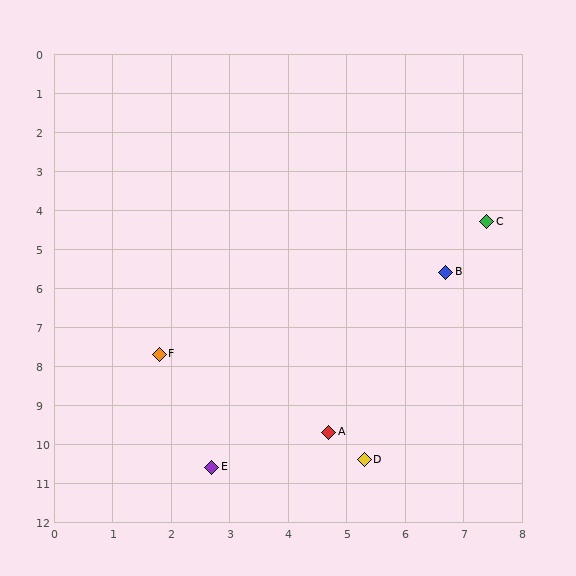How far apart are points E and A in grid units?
Points E and A are about 2.2 grid units apart.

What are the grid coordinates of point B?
Point B is at approximately (6.7, 5.6).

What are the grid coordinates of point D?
Point D is at approximately (5.3, 10.4).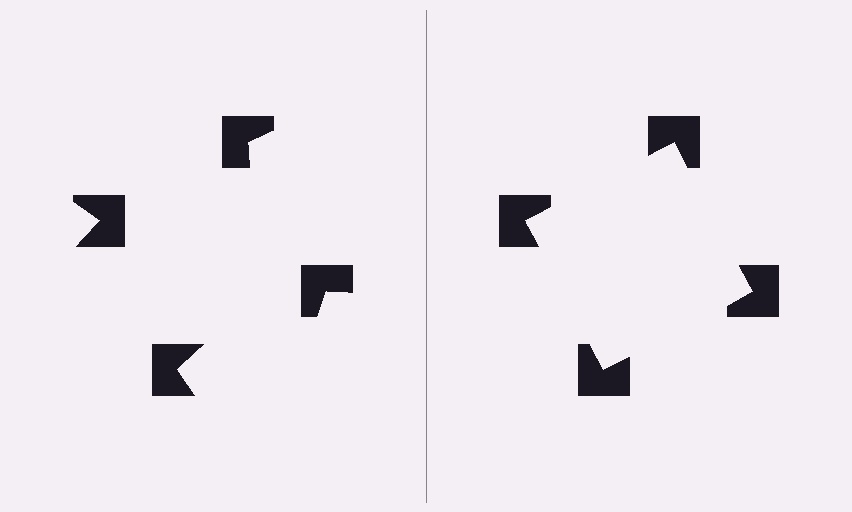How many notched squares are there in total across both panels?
8 — 4 on each side.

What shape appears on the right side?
An illusory square.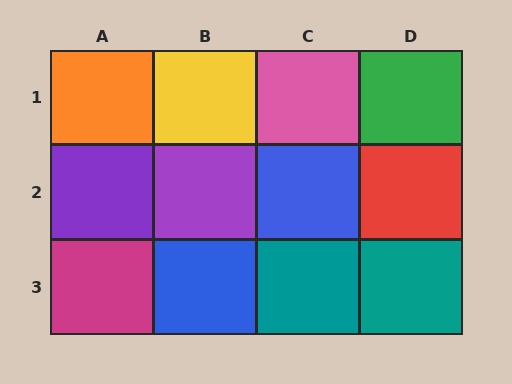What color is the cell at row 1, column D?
Green.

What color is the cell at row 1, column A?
Orange.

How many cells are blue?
2 cells are blue.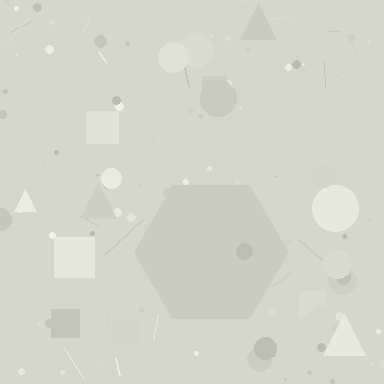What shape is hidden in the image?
A hexagon is hidden in the image.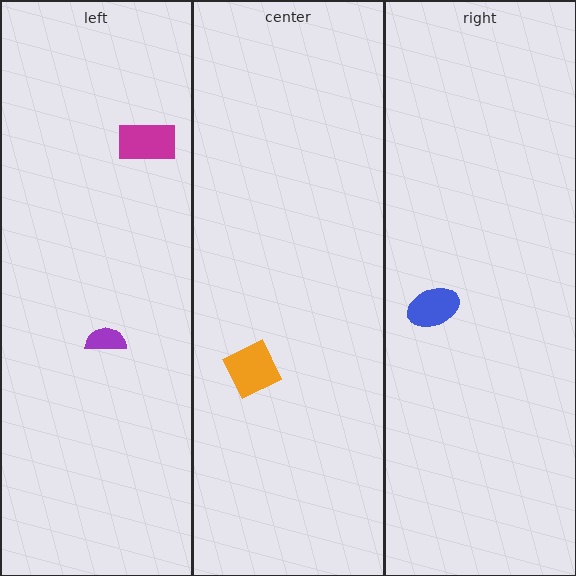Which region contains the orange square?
The center region.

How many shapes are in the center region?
1.